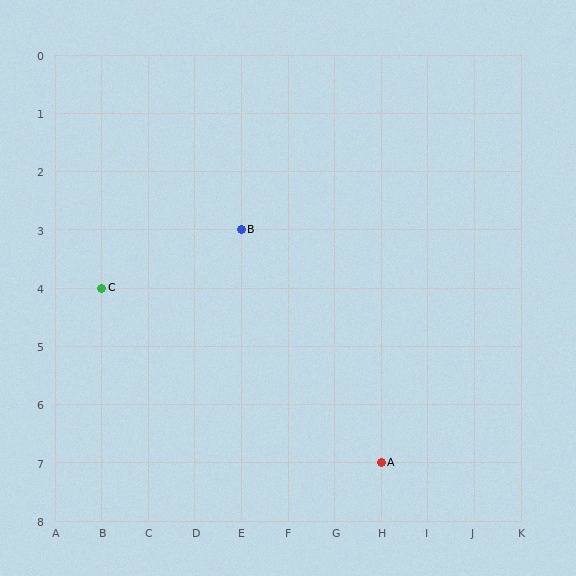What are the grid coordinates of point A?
Point A is at grid coordinates (H, 7).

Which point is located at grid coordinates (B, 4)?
Point C is at (B, 4).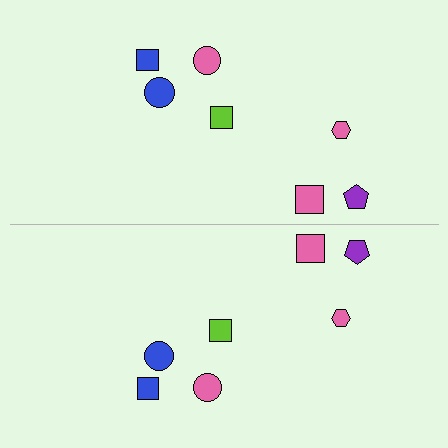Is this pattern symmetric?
Yes, this pattern has bilateral (reflection) symmetry.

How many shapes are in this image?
There are 14 shapes in this image.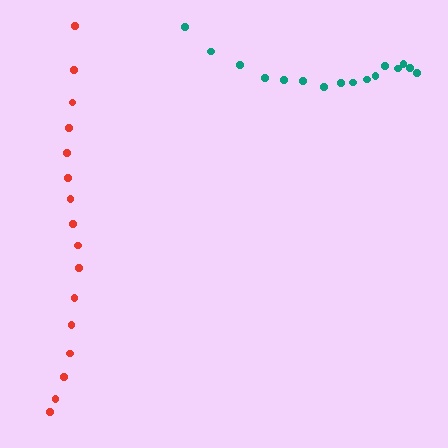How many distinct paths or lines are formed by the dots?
There are 2 distinct paths.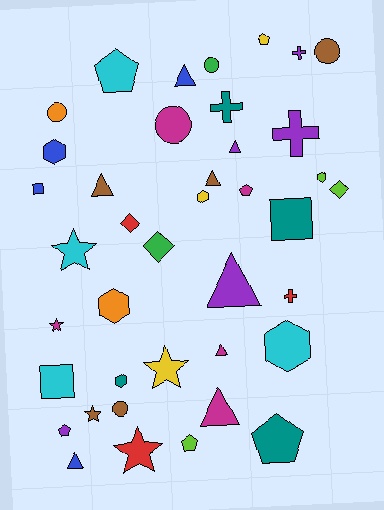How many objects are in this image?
There are 40 objects.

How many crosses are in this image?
There are 4 crosses.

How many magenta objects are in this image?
There are 5 magenta objects.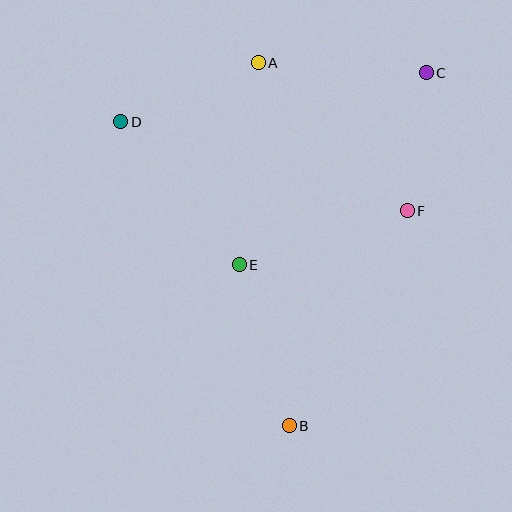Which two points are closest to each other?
Points C and F are closest to each other.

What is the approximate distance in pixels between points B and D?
The distance between B and D is approximately 348 pixels.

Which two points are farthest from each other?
Points B and C are farthest from each other.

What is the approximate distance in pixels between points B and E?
The distance between B and E is approximately 168 pixels.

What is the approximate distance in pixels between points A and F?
The distance between A and F is approximately 210 pixels.